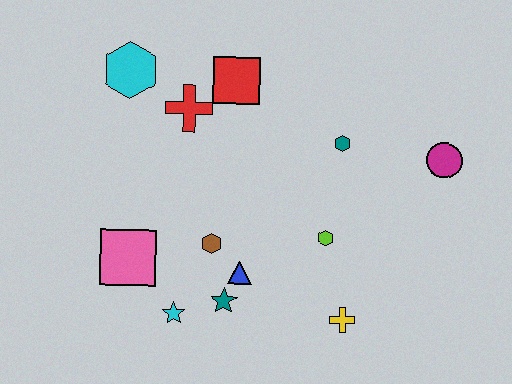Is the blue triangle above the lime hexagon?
No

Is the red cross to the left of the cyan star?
No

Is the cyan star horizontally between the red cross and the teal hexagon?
No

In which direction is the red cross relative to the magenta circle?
The red cross is to the left of the magenta circle.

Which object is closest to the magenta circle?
The teal hexagon is closest to the magenta circle.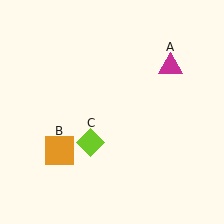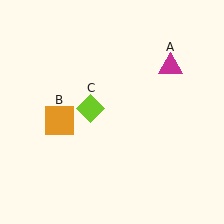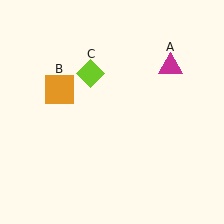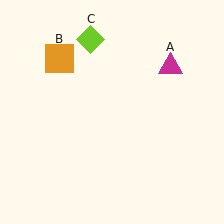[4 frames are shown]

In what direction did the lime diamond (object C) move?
The lime diamond (object C) moved up.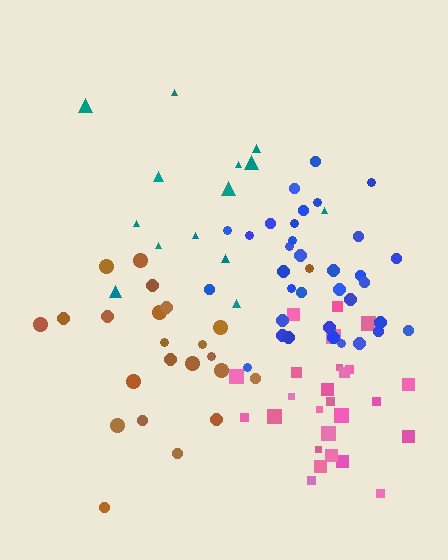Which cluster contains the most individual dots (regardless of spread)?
Blue (34).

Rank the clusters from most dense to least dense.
pink, blue, brown, teal.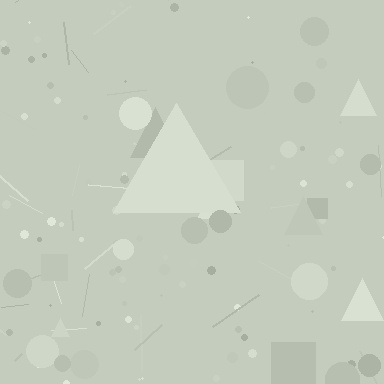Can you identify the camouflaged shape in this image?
The camouflaged shape is a triangle.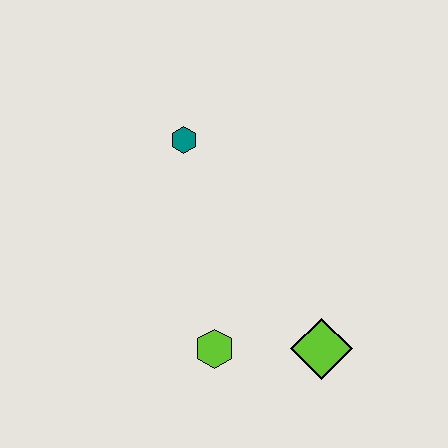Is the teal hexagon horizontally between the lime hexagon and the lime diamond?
No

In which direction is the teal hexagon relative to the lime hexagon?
The teal hexagon is above the lime hexagon.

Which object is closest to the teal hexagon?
The lime hexagon is closest to the teal hexagon.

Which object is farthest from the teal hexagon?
The lime diamond is farthest from the teal hexagon.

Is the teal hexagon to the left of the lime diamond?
Yes